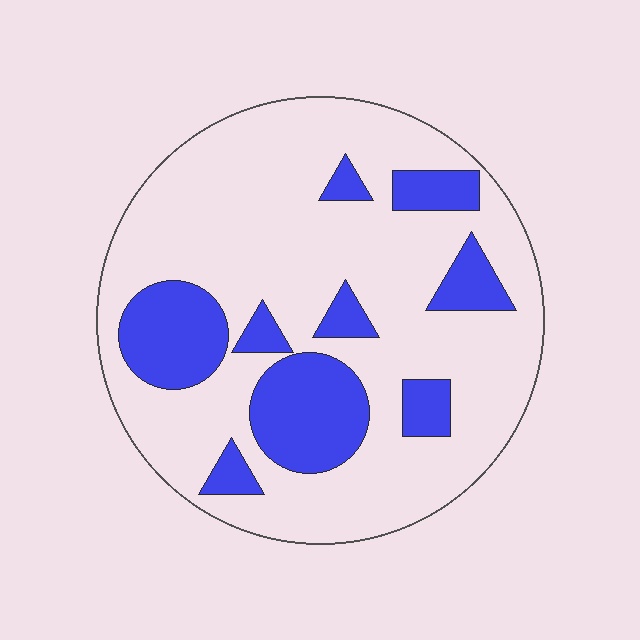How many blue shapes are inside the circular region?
9.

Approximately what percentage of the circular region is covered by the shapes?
Approximately 25%.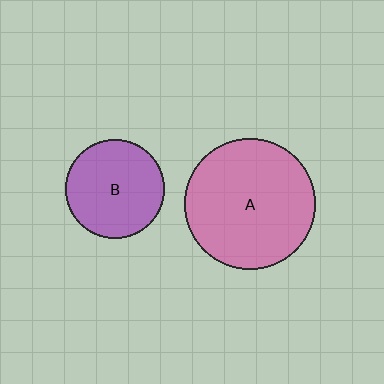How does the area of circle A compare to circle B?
Approximately 1.7 times.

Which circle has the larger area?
Circle A (pink).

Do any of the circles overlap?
No, none of the circles overlap.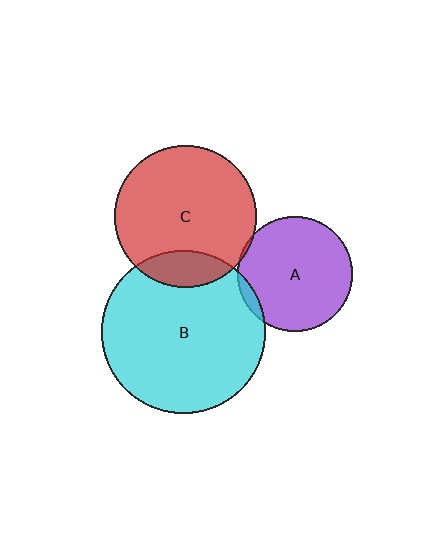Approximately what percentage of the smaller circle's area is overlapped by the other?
Approximately 15%.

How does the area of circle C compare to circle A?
Approximately 1.5 times.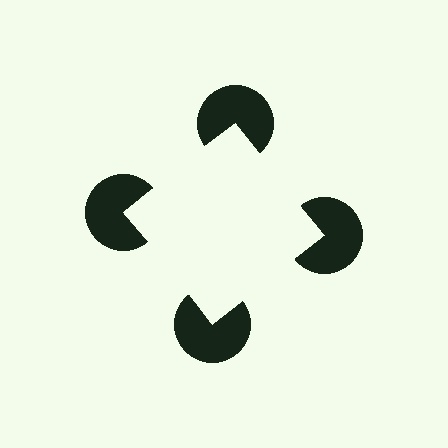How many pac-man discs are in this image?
There are 4 — one at each vertex of the illusory square.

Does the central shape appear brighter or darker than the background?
It typically appears slightly brighter than the background, even though no actual brightness change is drawn.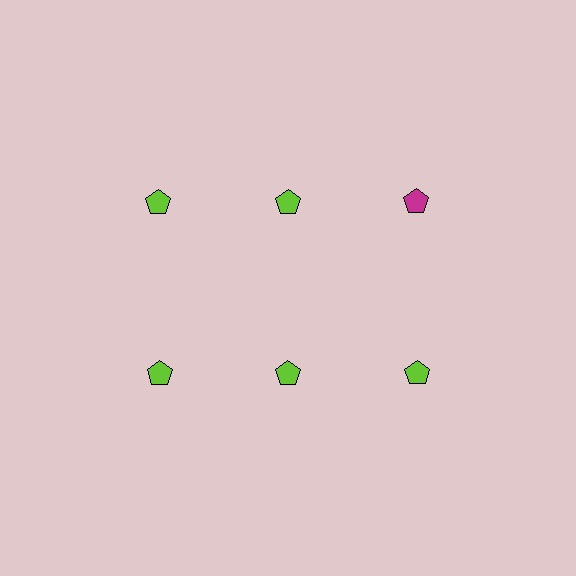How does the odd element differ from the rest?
It has a different color: magenta instead of lime.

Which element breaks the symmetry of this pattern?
The magenta pentagon in the top row, center column breaks the symmetry. All other shapes are lime pentagons.